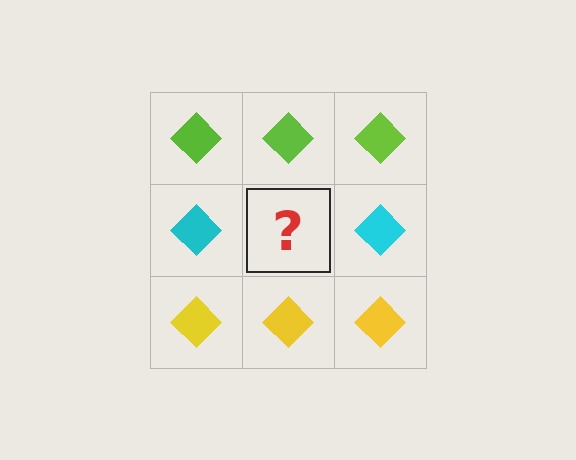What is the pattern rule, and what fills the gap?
The rule is that each row has a consistent color. The gap should be filled with a cyan diamond.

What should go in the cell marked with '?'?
The missing cell should contain a cyan diamond.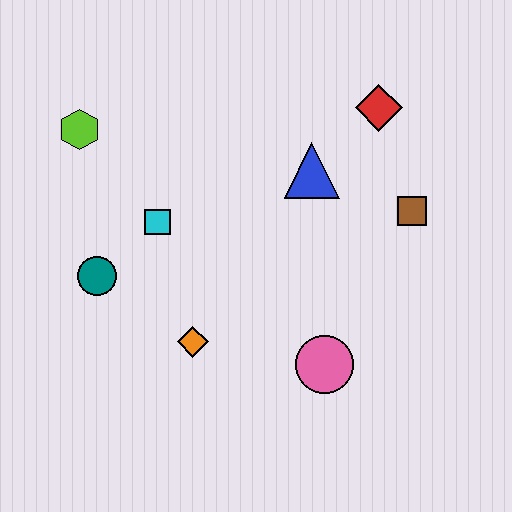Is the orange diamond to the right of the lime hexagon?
Yes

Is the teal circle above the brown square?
No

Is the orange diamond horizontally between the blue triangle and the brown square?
No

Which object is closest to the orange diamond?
The teal circle is closest to the orange diamond.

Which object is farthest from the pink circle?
The lime hexagon is farthest from the pink circle.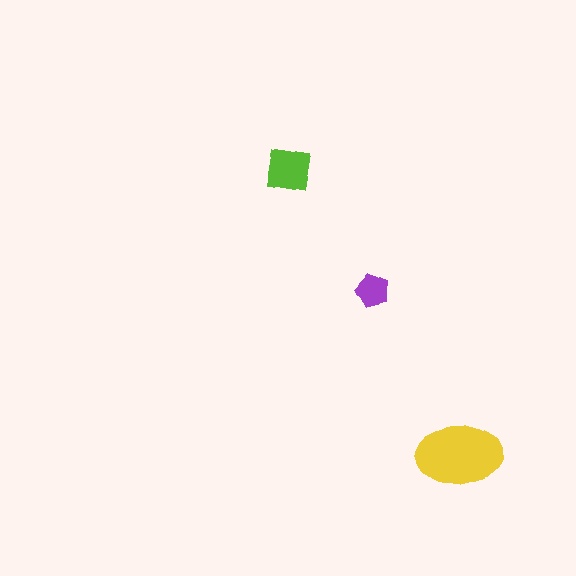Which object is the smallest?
The purple pentagon.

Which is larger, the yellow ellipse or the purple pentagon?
The yellow ellipse.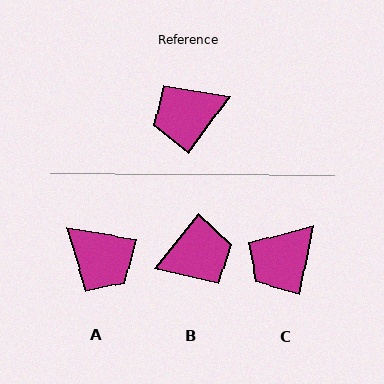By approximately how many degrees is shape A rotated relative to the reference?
Approximately 116 degrees counter-clockwise.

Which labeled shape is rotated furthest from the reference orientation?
B, about 176 degrees away.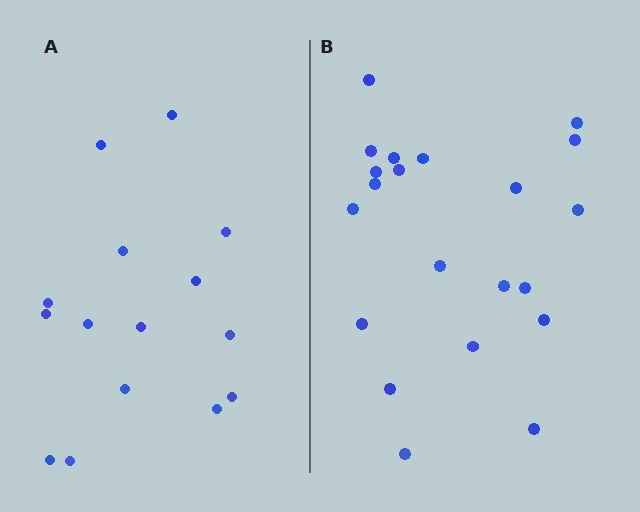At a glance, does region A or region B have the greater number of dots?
Region B (the right region) has more dots.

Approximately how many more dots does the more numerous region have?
Region B has about 6 more dots than region A.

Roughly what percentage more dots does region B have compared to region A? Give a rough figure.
About 40% more.